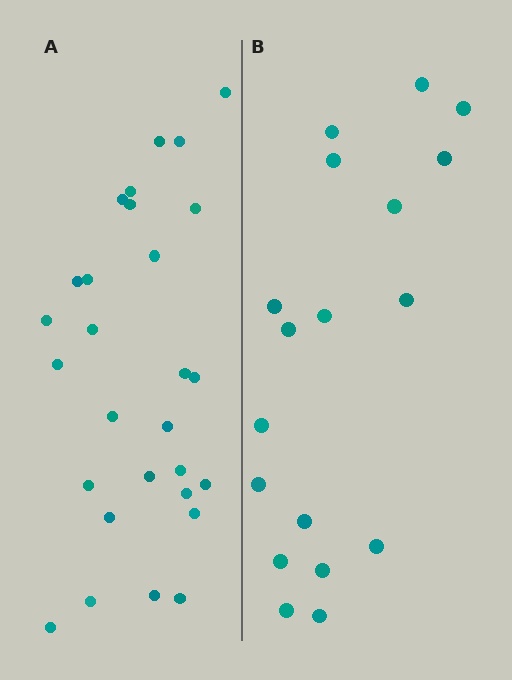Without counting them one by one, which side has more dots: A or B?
Region A (the left region) has more dots.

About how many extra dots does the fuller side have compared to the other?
Region A has roughly 10 or so more dots than region B.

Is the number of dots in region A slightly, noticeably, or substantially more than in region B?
Region A has substantially more. The ratio is roughly 1.6 to 1.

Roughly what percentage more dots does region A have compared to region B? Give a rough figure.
About 55% more.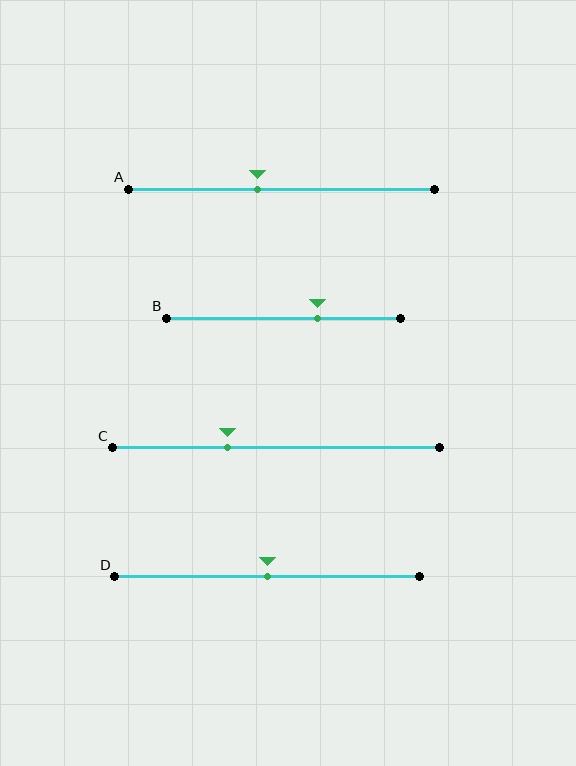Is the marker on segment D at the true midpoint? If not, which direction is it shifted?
Yes, the marker on segment D is at the true midpoint.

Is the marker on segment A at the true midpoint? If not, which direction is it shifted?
No, the marker on segment A is shifted to the left by about 8% of the segment length.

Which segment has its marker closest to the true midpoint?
Segment D has its marker closest to the true midpoint.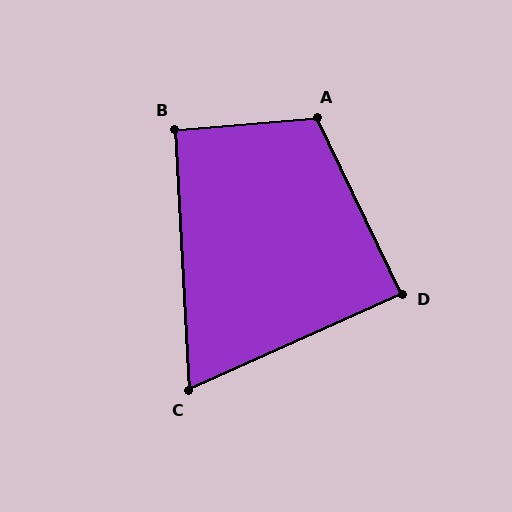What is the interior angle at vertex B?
Approximately 91 degrees (approximately right).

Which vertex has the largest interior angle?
A, at approximately 111 degrees.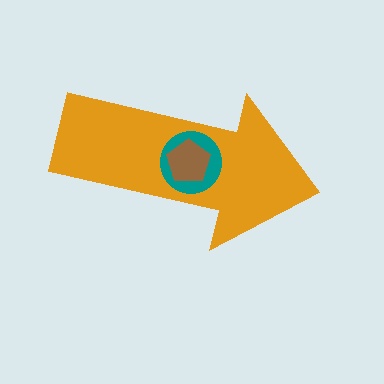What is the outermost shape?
The orange arrow.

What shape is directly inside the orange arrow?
The teal circle.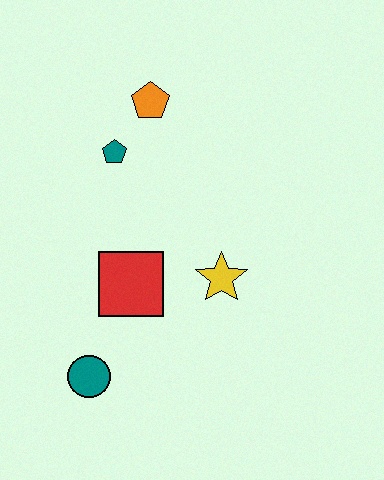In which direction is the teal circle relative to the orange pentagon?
The teal circle is below the orange pentagon.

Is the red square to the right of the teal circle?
Yes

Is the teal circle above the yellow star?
No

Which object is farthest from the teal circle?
The orange pentagon is farthest from the teal circle.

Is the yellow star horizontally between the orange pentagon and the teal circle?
No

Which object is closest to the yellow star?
The red square is closest to the yellow star.